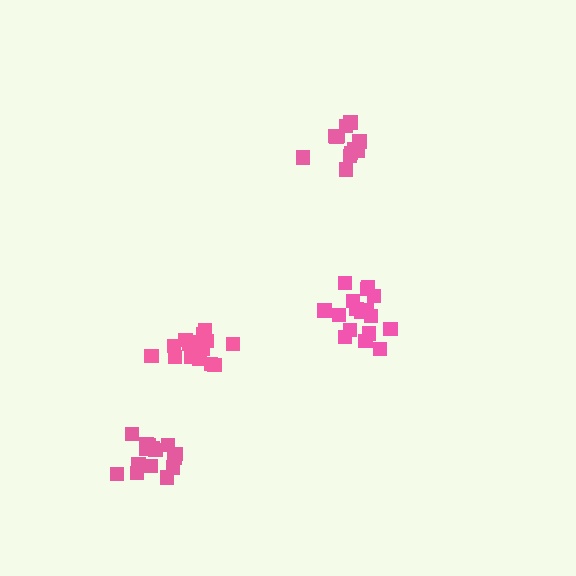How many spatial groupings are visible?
There are 4 spatial groupings.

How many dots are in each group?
Group 1: 17 dots, Group 2: 12 dots, Group 3: 16 dots, Group 4: 15 dots (60 total).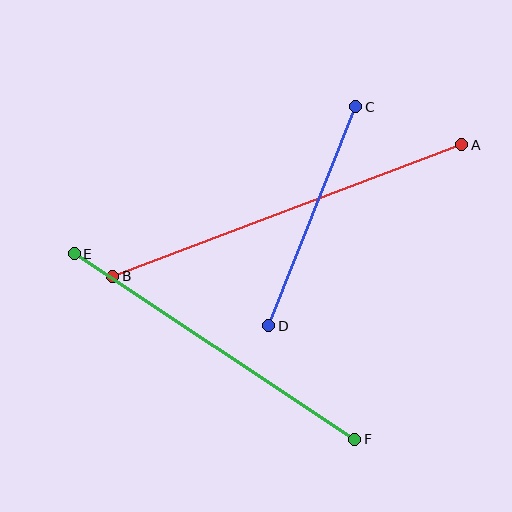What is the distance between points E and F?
The distance is approximately 337 pixels.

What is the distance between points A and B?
The distance is approximately 373 pixels.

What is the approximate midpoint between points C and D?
The midpoint is at approximately (312, 216) pixels.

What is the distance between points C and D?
The distance is approximately 236 pixels.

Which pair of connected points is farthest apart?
Points A and B are farthest apart.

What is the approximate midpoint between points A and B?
The midpoint is at approximately (287, 210) pixels.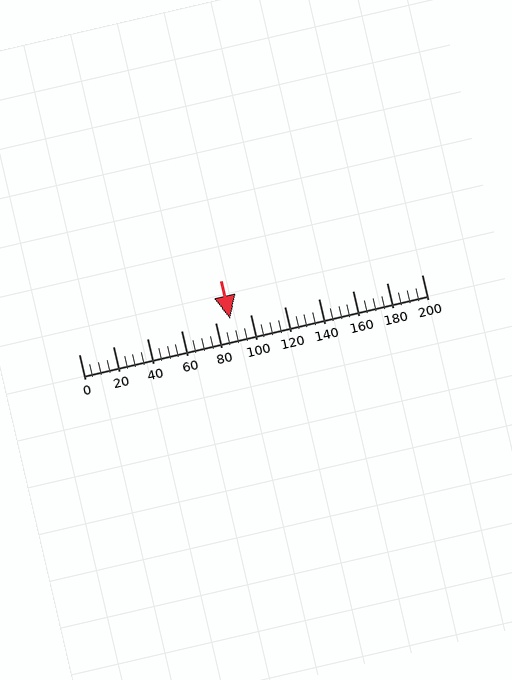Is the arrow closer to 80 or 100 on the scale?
The arrow is closer to 80.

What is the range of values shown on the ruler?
The ruler shows values from 0 to 200.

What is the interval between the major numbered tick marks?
The major tick marks are spaced 20 units apart.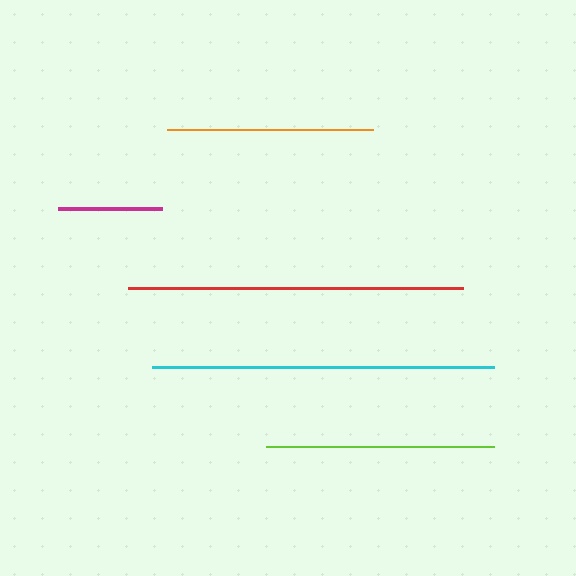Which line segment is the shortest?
The magenta line is the shortest at approximately 104 pixels.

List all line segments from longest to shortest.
From longest to shortest: cyan, red, lime, orange, magenta.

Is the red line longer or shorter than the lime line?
The red line is longer than the lime line.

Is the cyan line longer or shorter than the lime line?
The cyan line is longer than the lime line.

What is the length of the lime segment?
The lime segment is approximately 229 pixels long.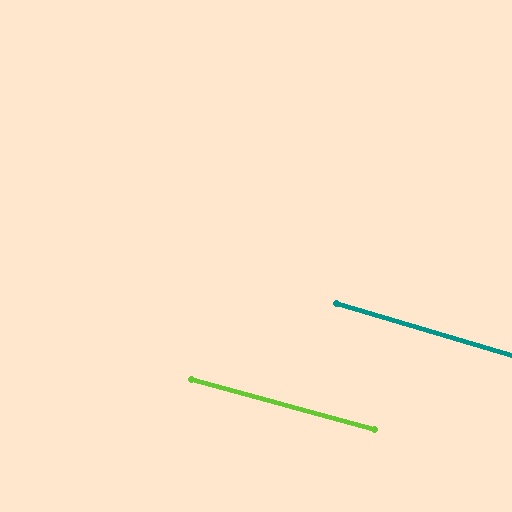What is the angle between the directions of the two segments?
Approximately 1 degree.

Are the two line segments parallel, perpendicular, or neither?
Parallel — their directions differ by only 1.5°.